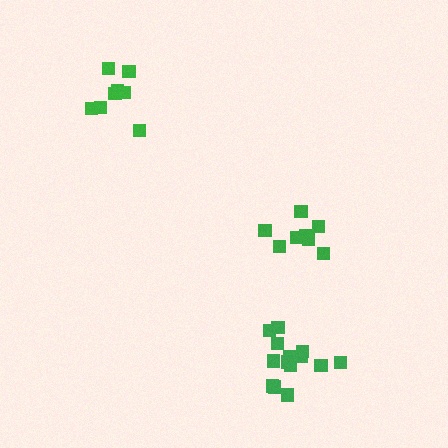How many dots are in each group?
Group 1: 8 dots, Group 2: 8 dots, Group 3: 14 dots (30 total).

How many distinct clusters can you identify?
There are 3 distinct clusters.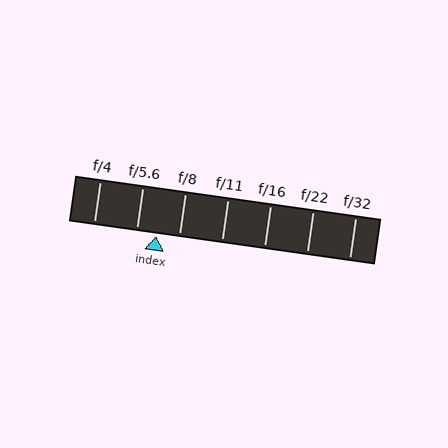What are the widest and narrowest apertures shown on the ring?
The widest aperture shown is f/4 and the narrowest is f/32.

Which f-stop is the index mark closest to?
The index mark is closest to f/5.6.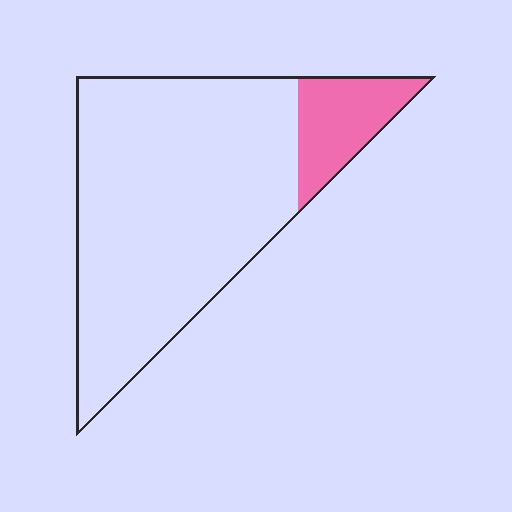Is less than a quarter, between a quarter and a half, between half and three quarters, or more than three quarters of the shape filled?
Less than a quarter.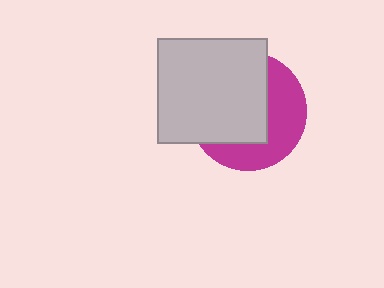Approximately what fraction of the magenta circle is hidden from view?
Roughly 57% of the magenta circle is hidden behind the light gray rectangle.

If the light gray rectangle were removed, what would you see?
You would see the complete magenta circle.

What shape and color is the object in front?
The object in front is a light gray rectangle.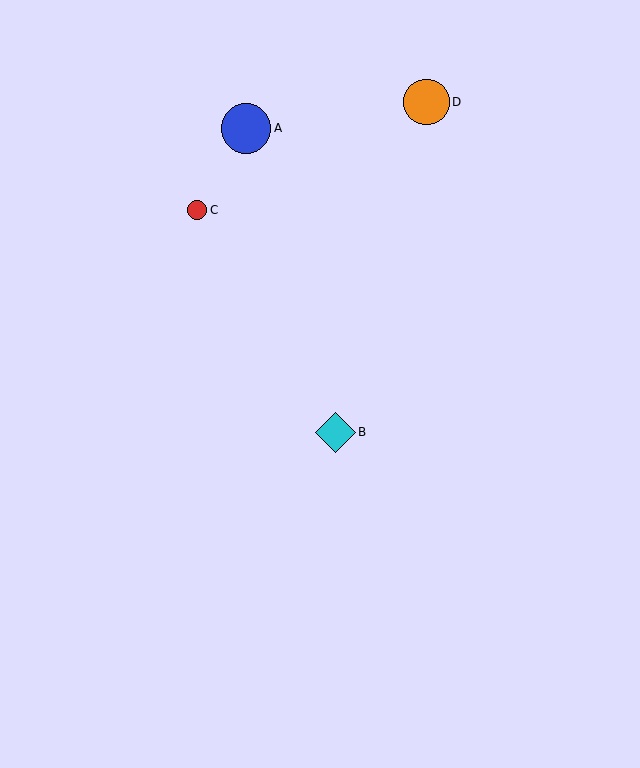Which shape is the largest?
The blue circle (labeled A) is the largest.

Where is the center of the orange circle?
The center of the orange circle is at (427, 102).